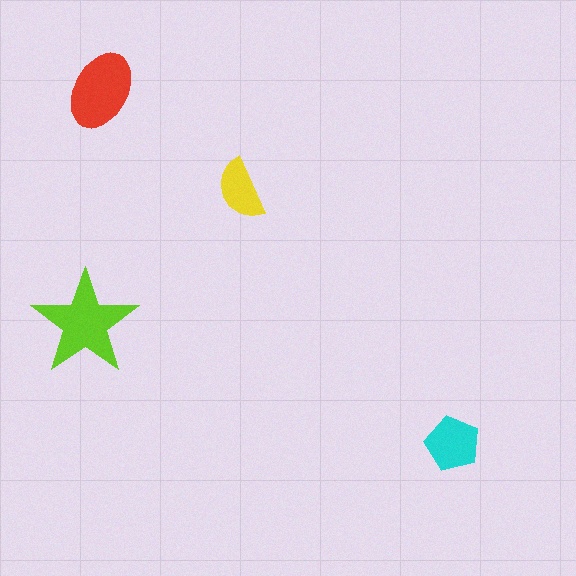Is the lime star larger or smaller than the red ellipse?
Larger.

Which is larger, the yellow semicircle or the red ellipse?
The red ellipse.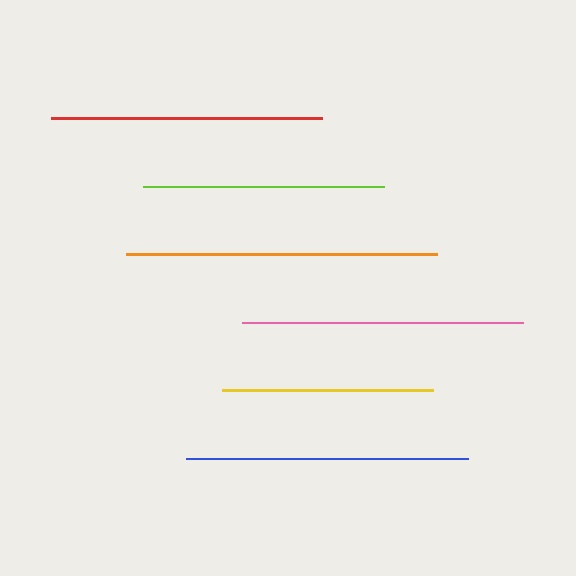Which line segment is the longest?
The orange line is the longest at approximately 311 pixels.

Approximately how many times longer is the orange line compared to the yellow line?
The orange line is approximately 1.5 times the length of the yellow line.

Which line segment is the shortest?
The yellow line is the shortest at approximately 211 pixels.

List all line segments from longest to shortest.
From longest to shortest: orange, blue, pink, red, lime, yellow.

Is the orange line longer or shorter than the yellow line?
The orange line is longer than the yellow line.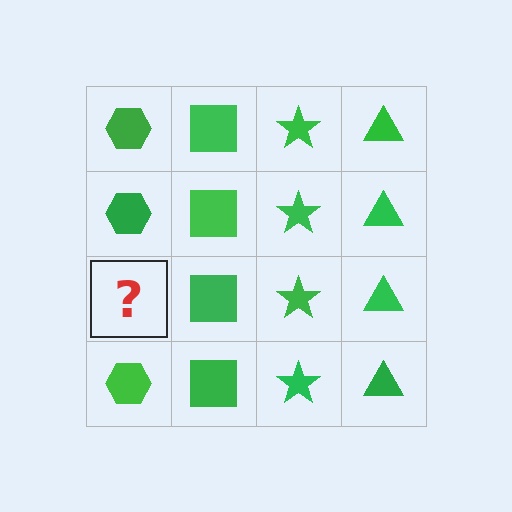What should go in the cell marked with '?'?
The missing cell should contain a green hexagon.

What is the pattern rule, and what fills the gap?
The rule is that each column has a consistent shape. The gap should be filled with a green hexagon.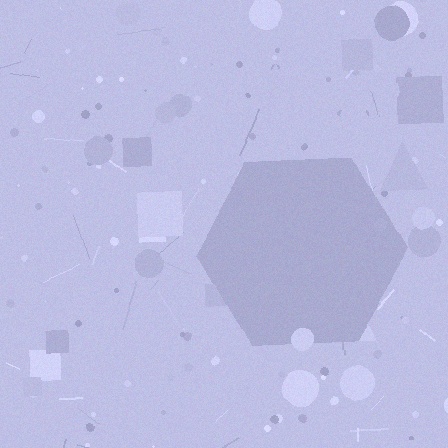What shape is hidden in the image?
A hexagon is hidden in the image.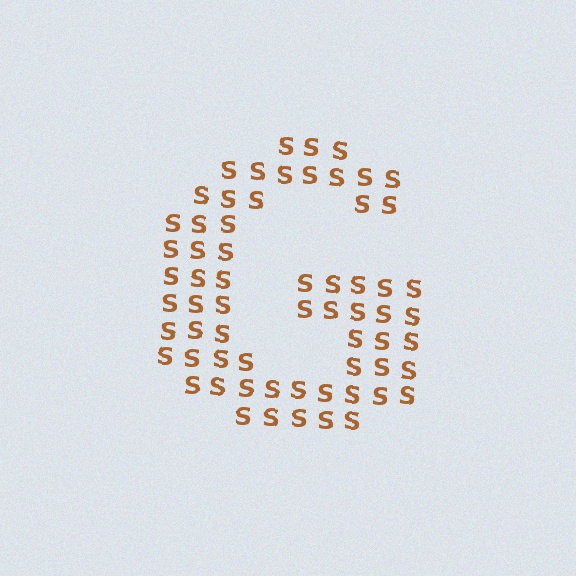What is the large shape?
The large shape is the letter G.